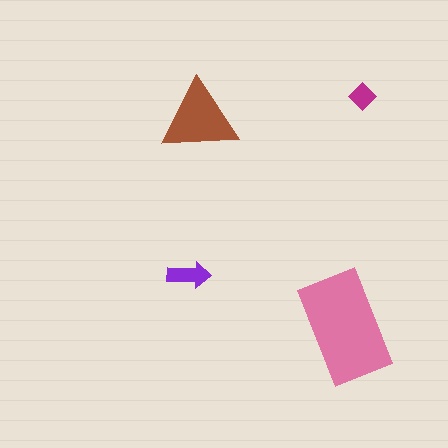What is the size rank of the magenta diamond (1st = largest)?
4th.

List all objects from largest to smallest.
The pink rectangle, the brown triangle, the purple arrow, the magenta diamond.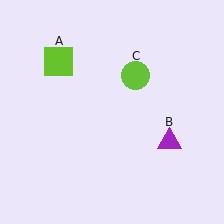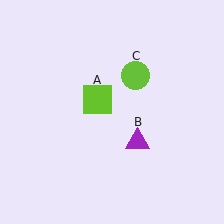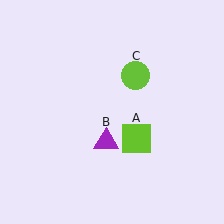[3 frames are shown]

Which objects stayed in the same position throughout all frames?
Lime circle (object C) remained stationary.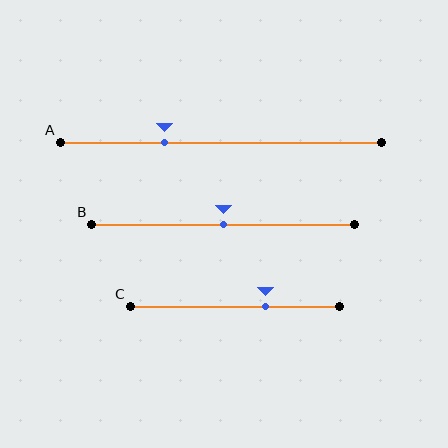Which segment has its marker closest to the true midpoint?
Segment B has its marker closest to the true midpoint.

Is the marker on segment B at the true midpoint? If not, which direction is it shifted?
Yes, the marker on segment B is at the true midpoint.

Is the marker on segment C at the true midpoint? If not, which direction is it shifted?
No, the marker on segment C is shifted to the right by about 15% of the segment length.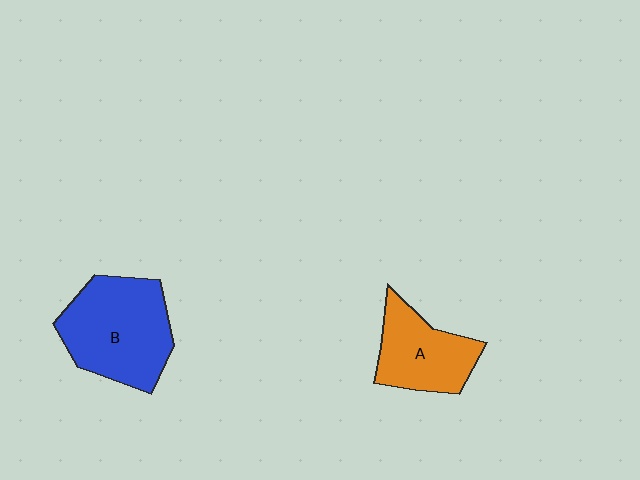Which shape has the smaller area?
Shape A (orange).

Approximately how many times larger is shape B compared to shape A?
Approximately 1.5 times.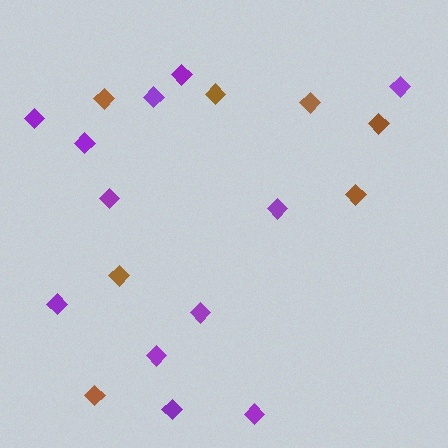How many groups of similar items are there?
There are 2 groups: one group of purple diamonds (12) and one group of brown diamonds (7).